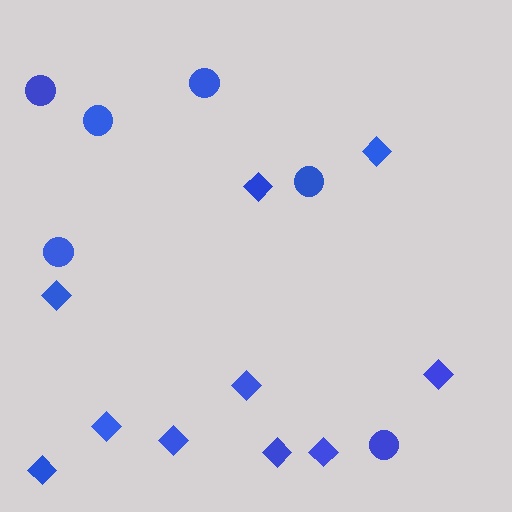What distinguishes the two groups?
There are 2 groups: one group of diamonds (10) and one group of circles (6).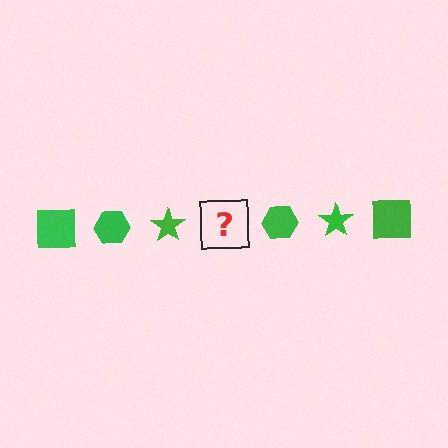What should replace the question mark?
The question mark should be replaced with a green square.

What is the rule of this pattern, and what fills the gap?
The rule is that the pattern cycles through square, hexagon, star shapes in green. The gap should be filled with a green square.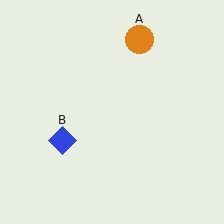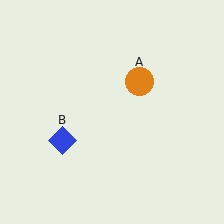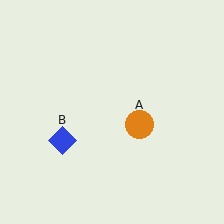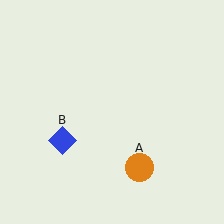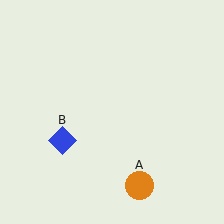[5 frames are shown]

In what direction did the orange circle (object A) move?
The orange circle (object A) moved down.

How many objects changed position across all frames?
1 object changed position: orange circle (object A).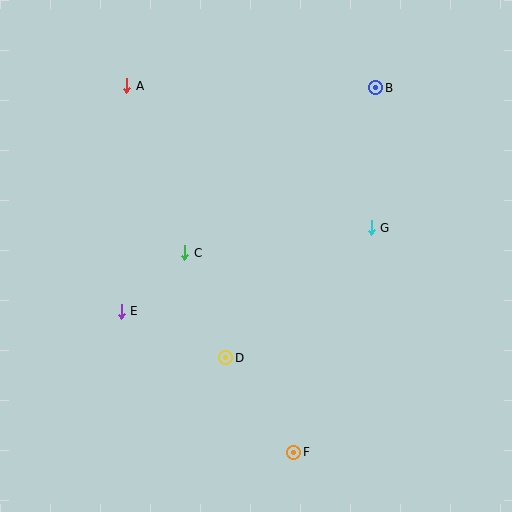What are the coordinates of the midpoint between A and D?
The midpoint between A and D is at (176, 222).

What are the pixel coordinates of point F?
Point F is at (294, 452).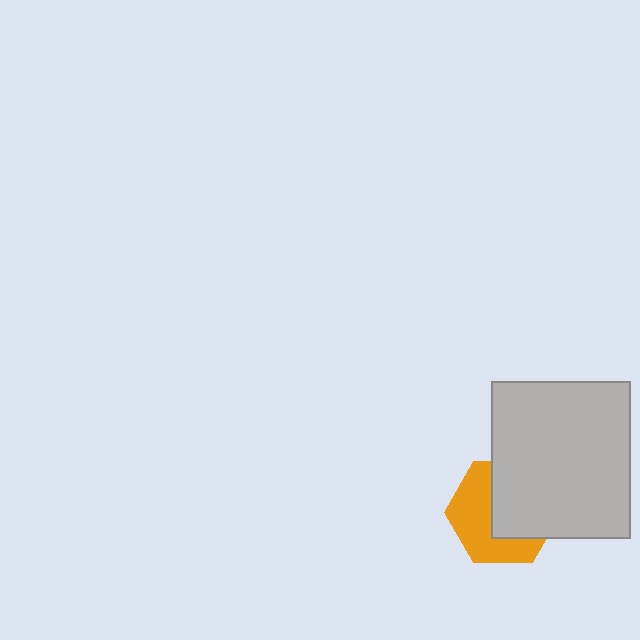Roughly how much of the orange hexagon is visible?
About half of it is visible (roughly 50%).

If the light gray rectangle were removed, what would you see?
You would see the complete orange hexagon.